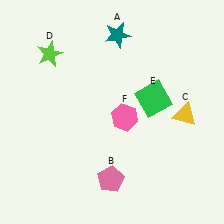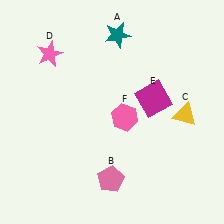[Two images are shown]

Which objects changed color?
D changed from lime to pink. E changed from green to magenta.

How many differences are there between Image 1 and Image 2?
There are 2 differences between the two images.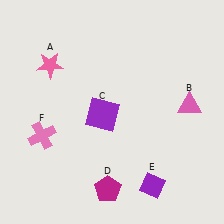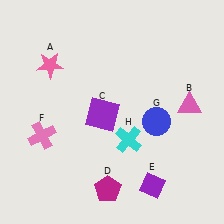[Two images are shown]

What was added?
A blue circle (G), a cyan cross (H) were added in Image 2.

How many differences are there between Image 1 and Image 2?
There are 2 differences between the two images.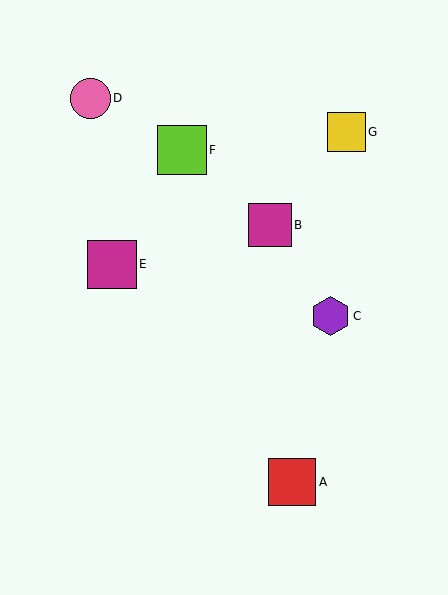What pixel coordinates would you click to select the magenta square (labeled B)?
Click at (270, 225) to select the magenta square B.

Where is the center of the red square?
The center of the red square is at (292, 482).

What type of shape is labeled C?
Shape C is a purple hexagon.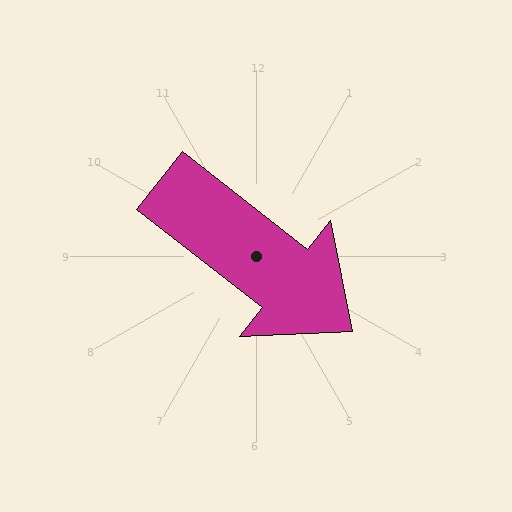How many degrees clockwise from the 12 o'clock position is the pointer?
Approximately 128 degrees.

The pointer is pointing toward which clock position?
Roughly 4 o'clock.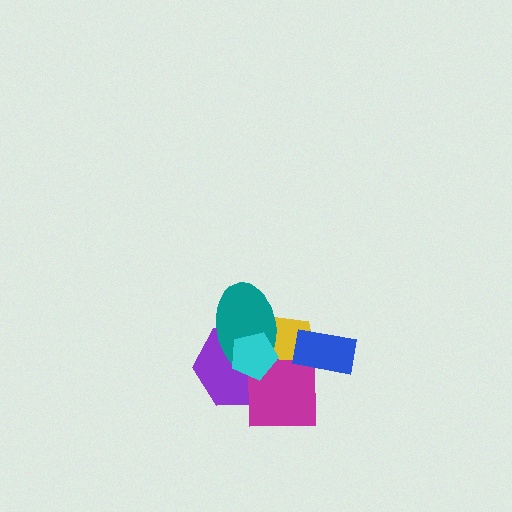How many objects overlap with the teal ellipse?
4 objects overlap with the teal ellipse.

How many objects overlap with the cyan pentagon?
4 objects overlap with the cyan pentagon.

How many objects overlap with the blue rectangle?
2 objects overlap with the blue rectangle.